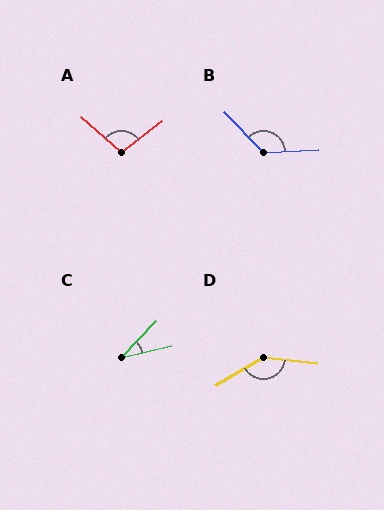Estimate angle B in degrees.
Approximately 130 degrees.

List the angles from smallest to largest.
C (33°), A (101°), B (130°), D (144°).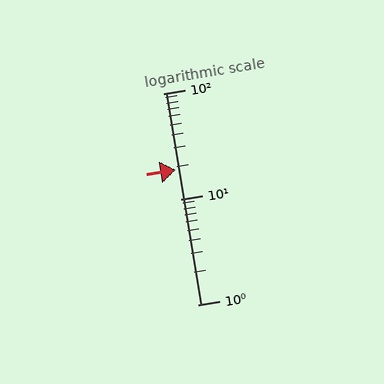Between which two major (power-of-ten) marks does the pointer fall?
The pointer is between 10 and 100.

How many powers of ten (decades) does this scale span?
The scale spans 2 decades, from 1 to 100.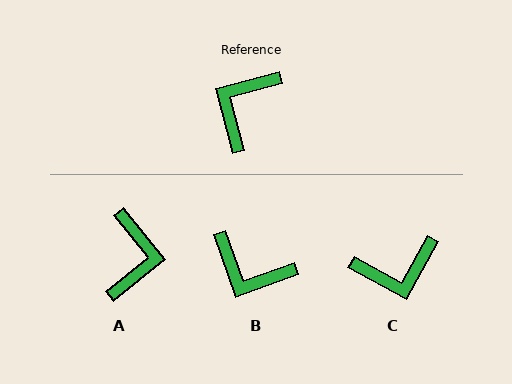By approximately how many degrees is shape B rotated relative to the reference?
Approximately 95 degrees counter-clockwise.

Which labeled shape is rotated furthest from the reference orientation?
A, about 156 degrees away.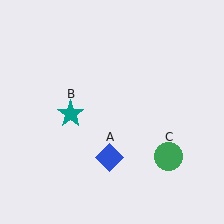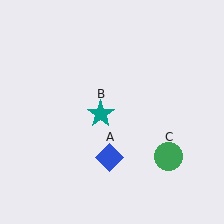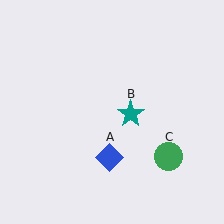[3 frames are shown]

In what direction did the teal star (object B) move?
The teal star (object B) moved right.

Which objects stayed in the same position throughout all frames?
Blue diamond (object A) and green circle (object C) remained stationary.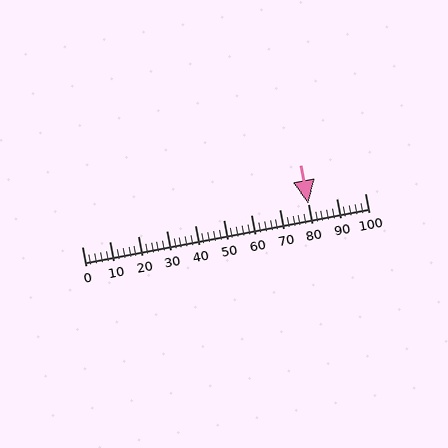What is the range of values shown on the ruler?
The ruler shows values from 0 to 100.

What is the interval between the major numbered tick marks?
The major tick marks are spaced 10 units apart.